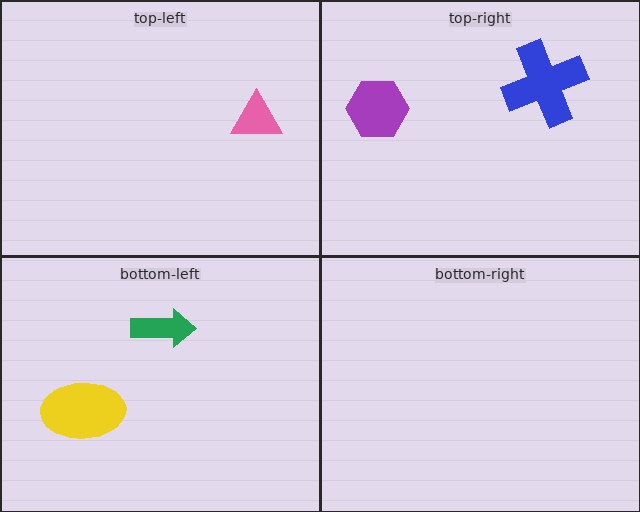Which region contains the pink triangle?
The top-left region.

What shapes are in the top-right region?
The purple hexagon, the blue cross.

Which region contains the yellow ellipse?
The bottom-left region.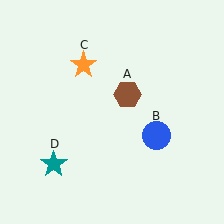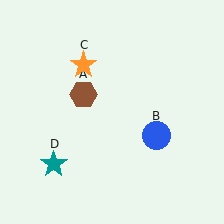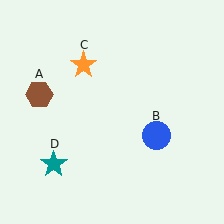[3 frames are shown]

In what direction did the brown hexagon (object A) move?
The brown hexagon (object A) moved left.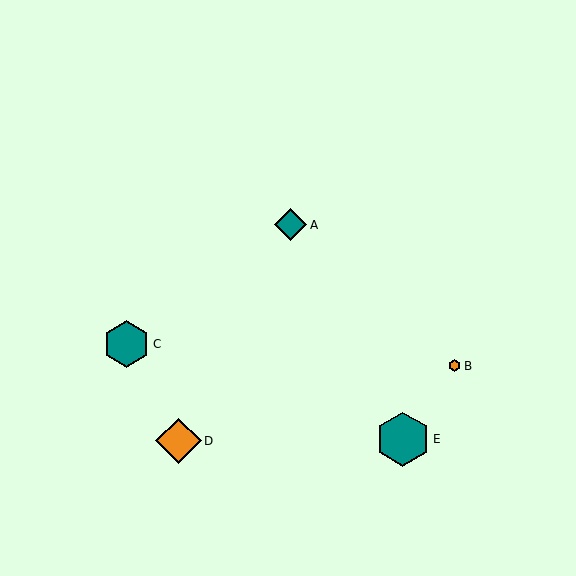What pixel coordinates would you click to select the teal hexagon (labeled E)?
Click at (403, 439) to select the teal hexagon E.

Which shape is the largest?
The teal hexagon (labeled E) is the largest.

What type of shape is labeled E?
Shape E is a teal hexagon.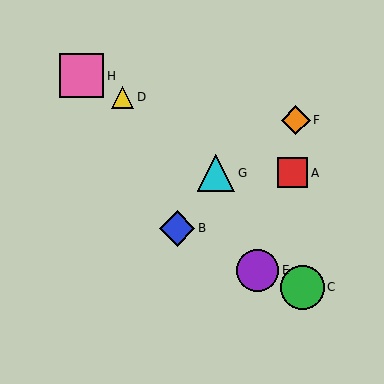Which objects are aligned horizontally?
Objects A, G are aligned horizontally.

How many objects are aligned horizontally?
2 objects (A, G) are aligned horizontally.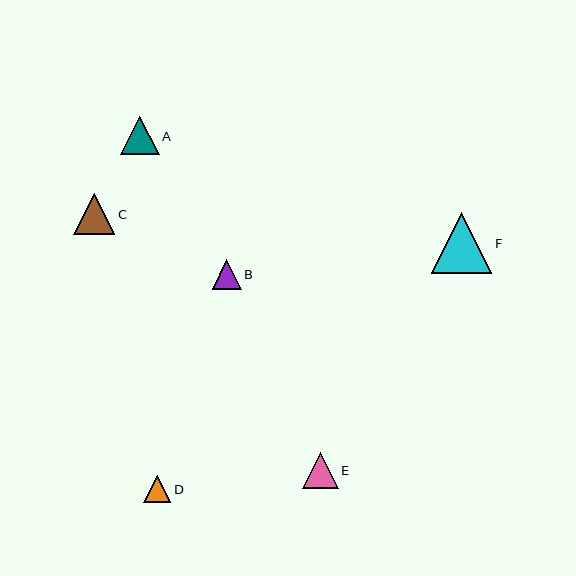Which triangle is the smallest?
Triangle D is the smallest with a size of approximately 27 pixels.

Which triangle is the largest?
Triangle F is the largest with a size of approximately 60 pixels.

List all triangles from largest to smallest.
From largest to smallest: F, C, A, E, B, D.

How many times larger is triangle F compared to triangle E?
Triangle F is approximately 1.7 times the size of triangle E.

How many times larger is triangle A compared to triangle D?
Triangle A is approximately 1.4 times the size of triangle D.